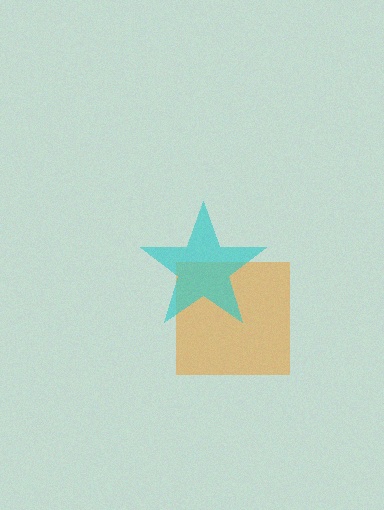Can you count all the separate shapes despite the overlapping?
Yes, there are 2 separate shapes.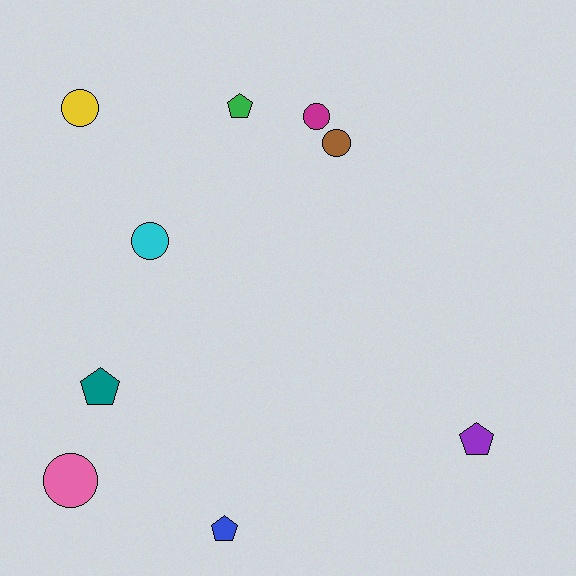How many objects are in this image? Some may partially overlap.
There are 9 objects.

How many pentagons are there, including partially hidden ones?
There are 4 pentagons.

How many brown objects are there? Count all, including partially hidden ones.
There is 1 brown object.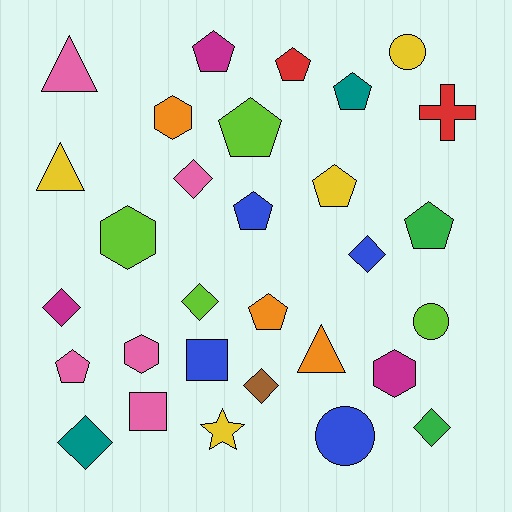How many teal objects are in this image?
There are 2 teal objects.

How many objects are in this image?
There are 30 objects.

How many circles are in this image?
There are 3 circles.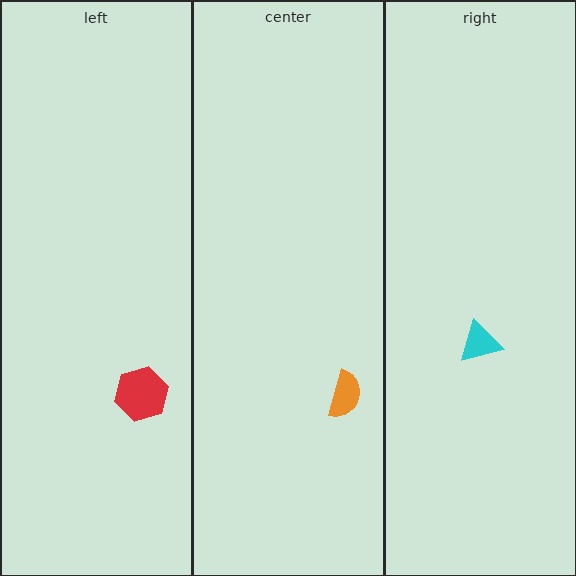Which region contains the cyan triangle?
The right region.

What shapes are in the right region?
The cyan triangle.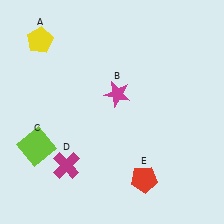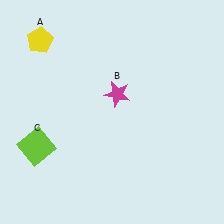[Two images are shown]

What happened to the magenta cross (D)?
The magenta cross (D) was removed in Image 2. It was in the bottom-left area of Image 1.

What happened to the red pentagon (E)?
The red pentagon (E) was removed in Image 2. It was in the bottom-right area of Image 1.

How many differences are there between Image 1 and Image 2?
There are 2 differences between the two images.